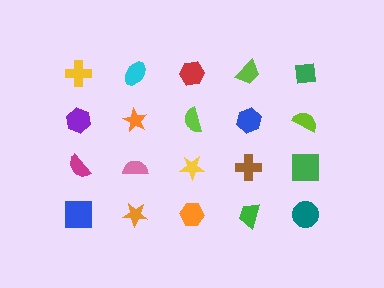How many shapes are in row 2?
5 shapes.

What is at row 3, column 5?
A green square.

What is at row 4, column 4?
A green trapezoid.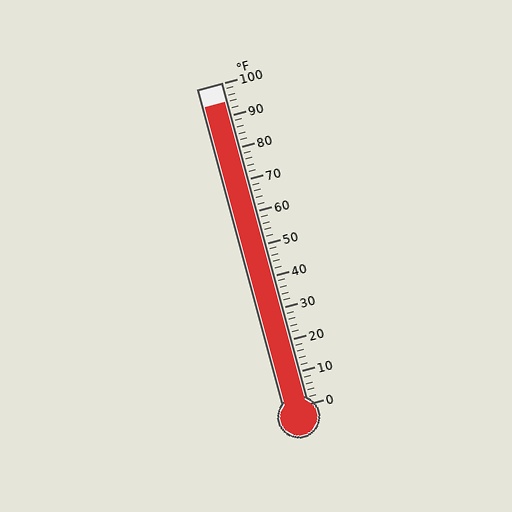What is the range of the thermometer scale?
The thermometer scale ranges from 0°F to 100°F.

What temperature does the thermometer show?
The thermometer shows approximately 94°F.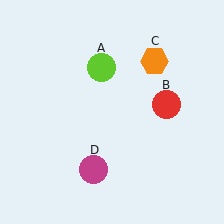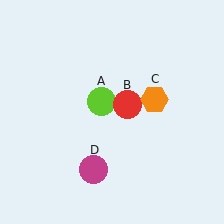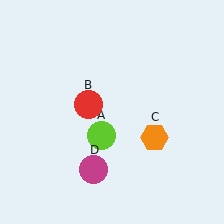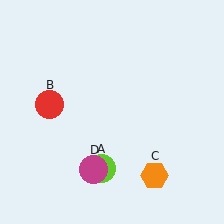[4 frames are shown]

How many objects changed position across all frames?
3 objects changed position: lime circle (object A), red circle (object B), orange hexagon (object C).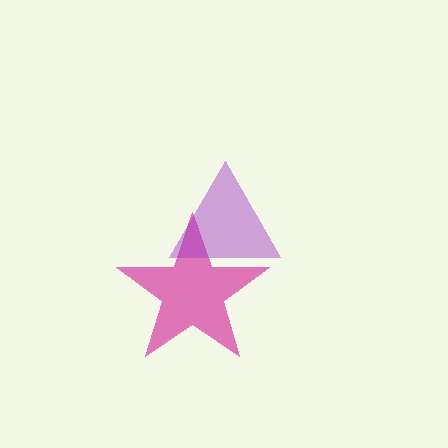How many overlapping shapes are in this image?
There are 2 overlapping shapes in the image.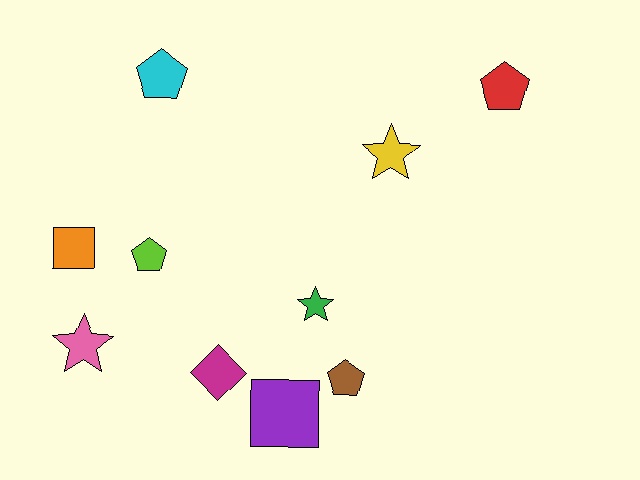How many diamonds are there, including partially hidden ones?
There is 1 diamond.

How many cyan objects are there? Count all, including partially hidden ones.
There is 1 cyan object.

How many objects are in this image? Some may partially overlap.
There are 10 objects.